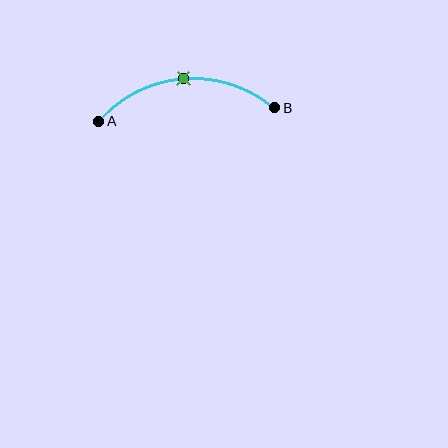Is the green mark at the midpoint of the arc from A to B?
Yes. The green mark lies on the arc at equal arc-length from both A and B — it is the arc midpoint.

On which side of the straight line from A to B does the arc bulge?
The arc bulges above the straight line connecting A and B.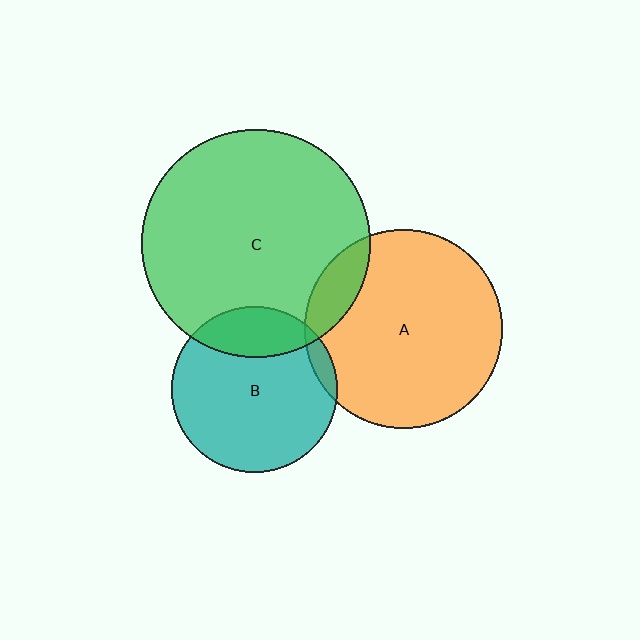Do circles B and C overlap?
Yes.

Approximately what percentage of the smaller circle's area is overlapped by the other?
Approximately 20%.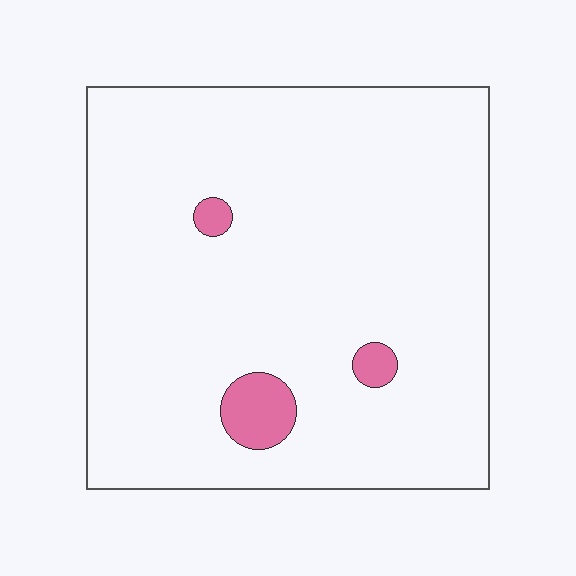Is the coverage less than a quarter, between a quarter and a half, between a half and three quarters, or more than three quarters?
Less than a quarter.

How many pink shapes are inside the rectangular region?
3.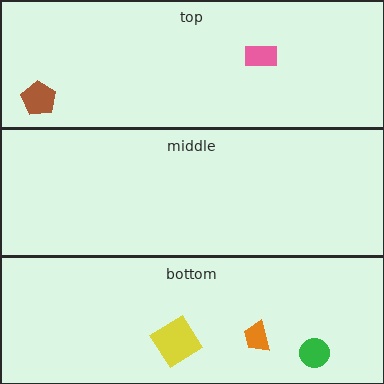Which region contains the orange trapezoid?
The bottom region.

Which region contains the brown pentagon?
The top region.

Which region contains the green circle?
The bottom region.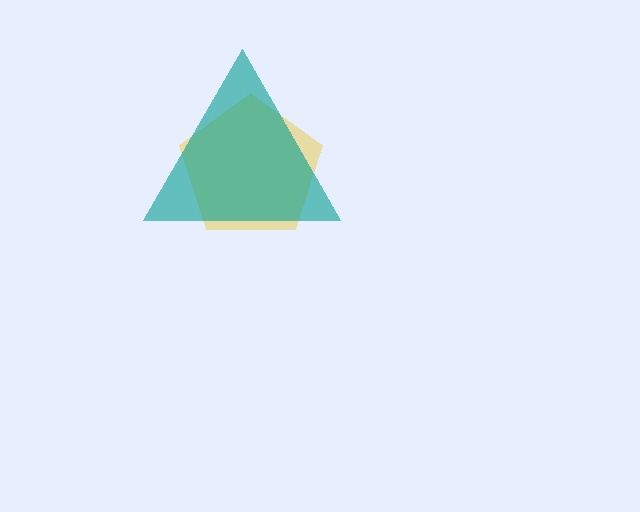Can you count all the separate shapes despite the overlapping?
Yes, there are 2 separate shapes.